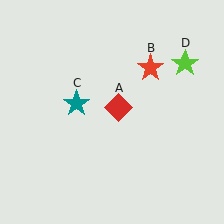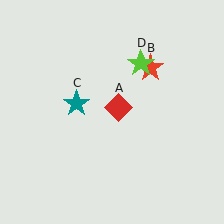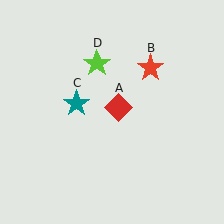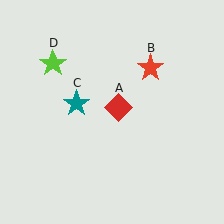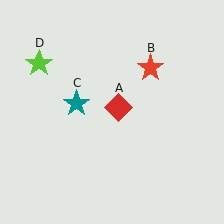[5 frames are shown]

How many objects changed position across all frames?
1 object changed position: lime star (object D).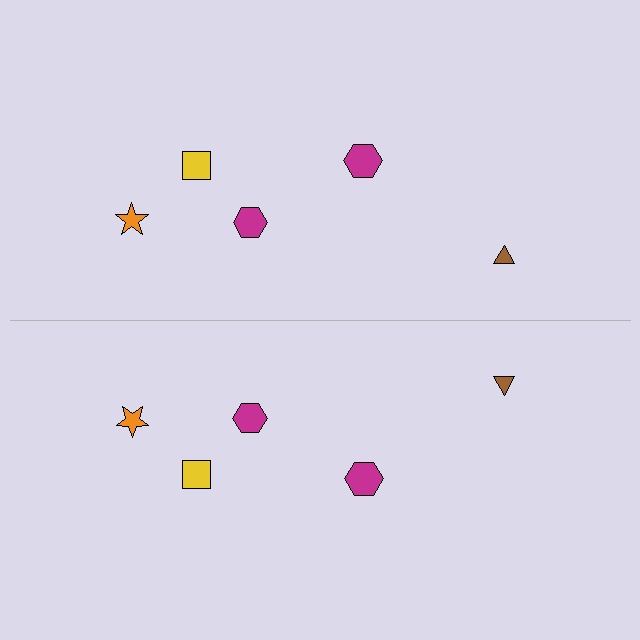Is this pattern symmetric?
Yes, this pattern has bilateral (reflection) symmetry.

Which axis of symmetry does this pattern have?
The pattern has a horizontal axis of symmetry running through the center of the image.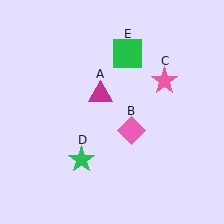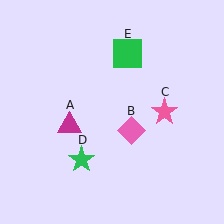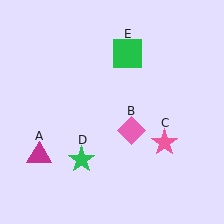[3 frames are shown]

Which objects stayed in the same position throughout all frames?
Pink diamond (object B) and green star (object D) and green square (object E) remained stationary.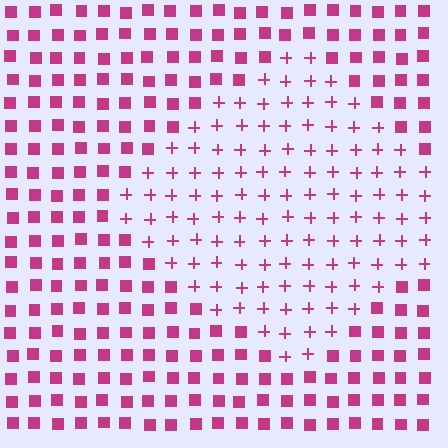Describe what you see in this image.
The image is filled with small magenta elements arranged in a uniform grid. A diamond-shaped region contains plus signs, while the surrounding area contains squares. The boundary is defined purely by the change in element shape.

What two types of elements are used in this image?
The image uses plus signs inside the diamond region and squares outside it.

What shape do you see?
I see a diamond.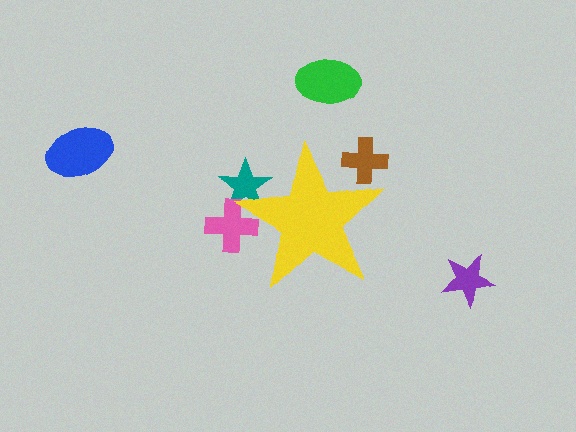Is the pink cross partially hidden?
Yes, the pink cross is partially hidden behind the yellow star.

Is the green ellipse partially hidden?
No, the green ellipse is fully visible.